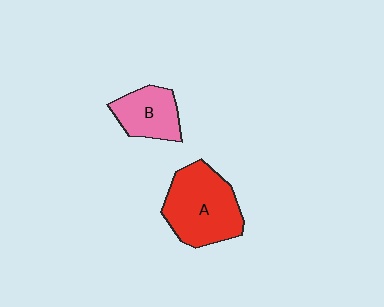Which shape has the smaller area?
Shape B (pink).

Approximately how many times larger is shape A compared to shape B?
Approximately 1.7 times.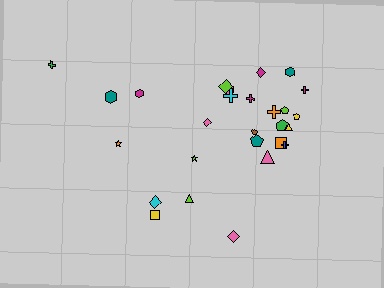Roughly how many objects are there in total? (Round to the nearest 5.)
Roughly 25 objects in total.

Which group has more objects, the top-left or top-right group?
The top-right group.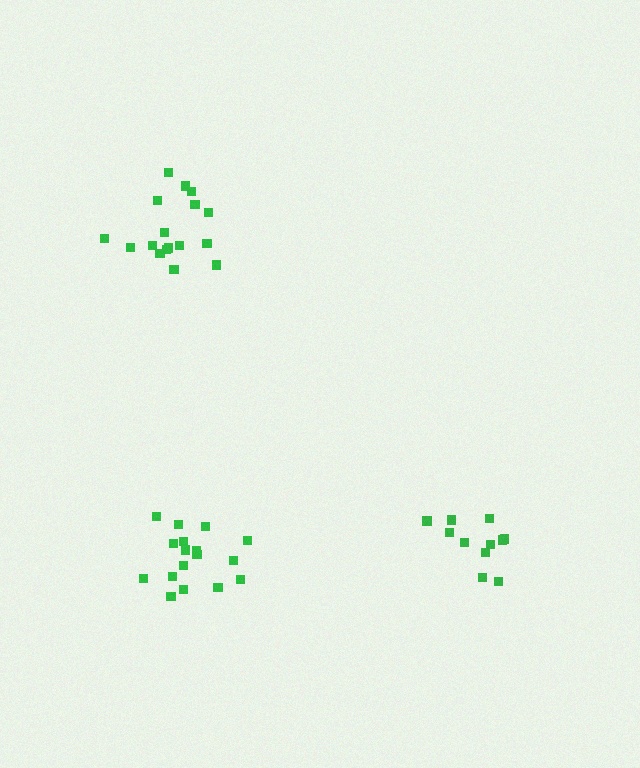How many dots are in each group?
Group 1: 17 dots, Group 2: 11 dots, Group 3: 17 dots (45 total).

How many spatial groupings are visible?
There are 3 spatial groupings.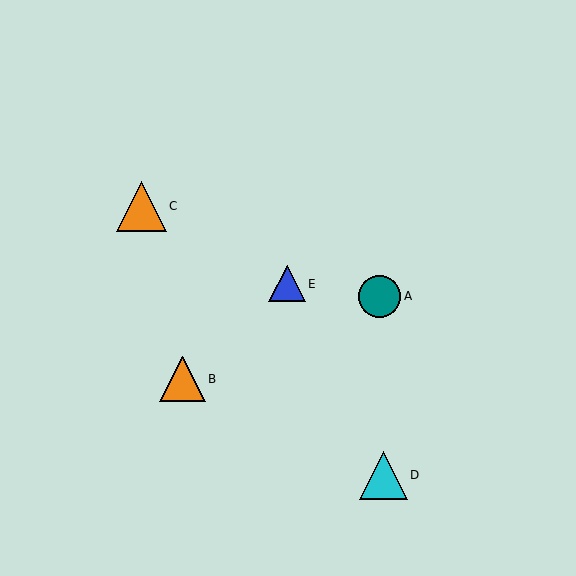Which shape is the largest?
The orange triangle (labeled C) is the largest.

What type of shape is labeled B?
Shape B is an orange triangle.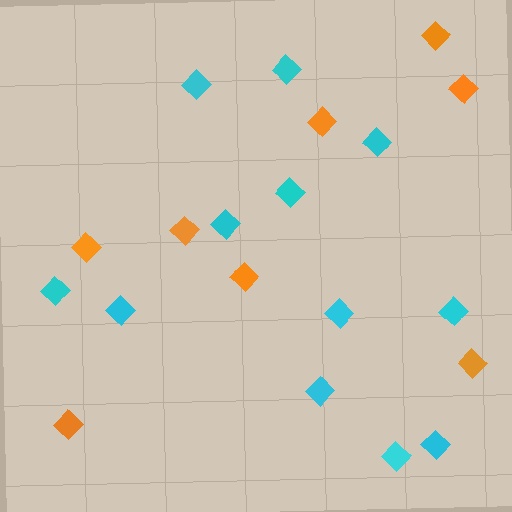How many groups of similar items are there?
There are 2 groups: one group of cyan diamonds (12) and one group of orange diamonds (8).